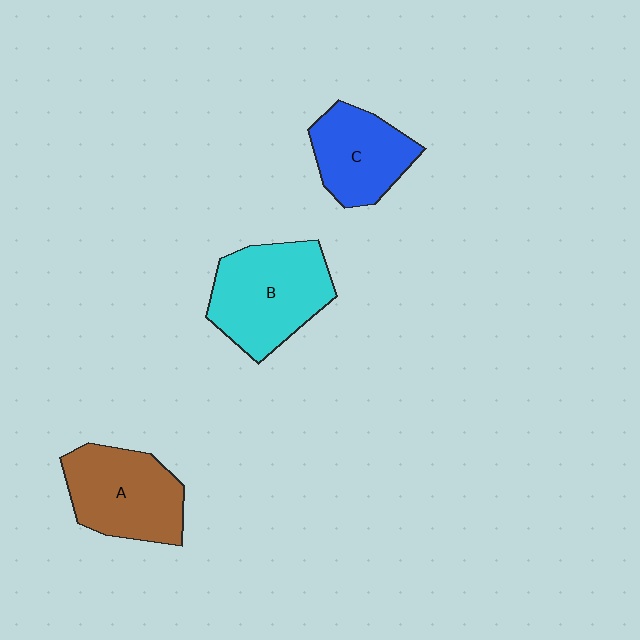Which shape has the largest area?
Shape B (cyan).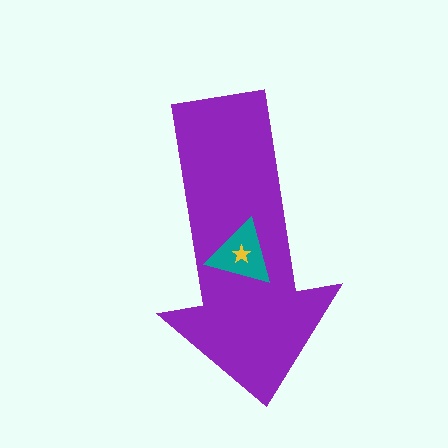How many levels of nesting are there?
3.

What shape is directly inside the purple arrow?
The teal triangle.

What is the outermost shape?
The purple arrow.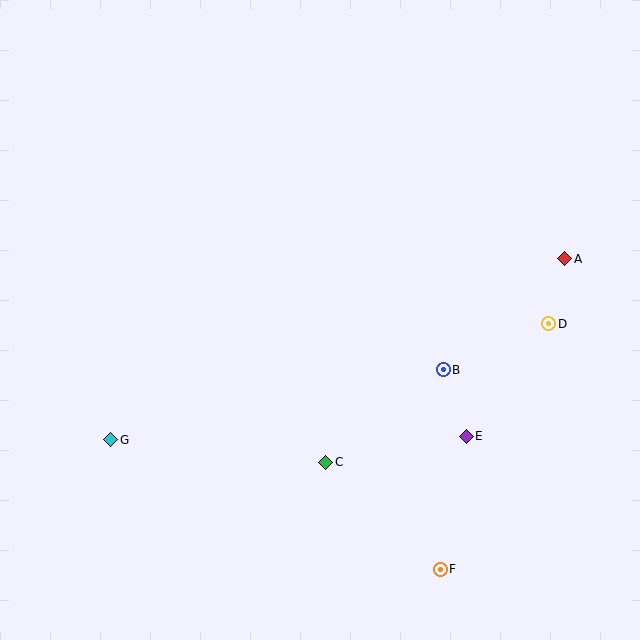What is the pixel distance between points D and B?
The distance between D and B is 115 pixels.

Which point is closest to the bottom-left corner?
Point G is closest to the bottom-left corner.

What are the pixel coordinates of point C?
Point C is at (326, 462).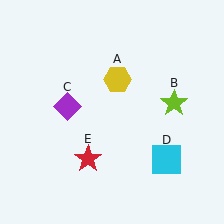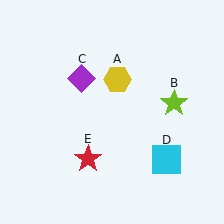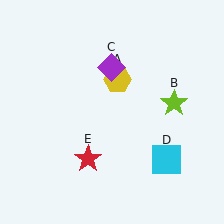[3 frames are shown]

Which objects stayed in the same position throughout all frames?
Yellow hexagon (object A) and lime star (object B) and cyan square (object D) and red star (object E) remained stationary.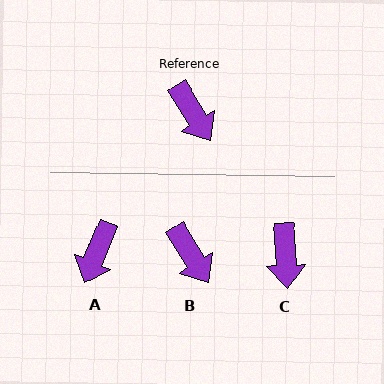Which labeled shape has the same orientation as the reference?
B.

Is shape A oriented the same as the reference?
No, it is off by about 54 degrees.